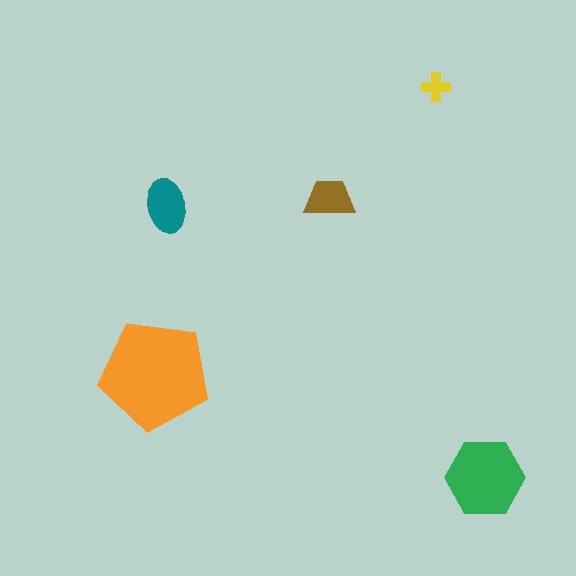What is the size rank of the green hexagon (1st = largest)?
2nd.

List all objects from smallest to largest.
The yellow cross, the brown trapezoid, the teal ellipse, the green hexagon, the orange pentagon.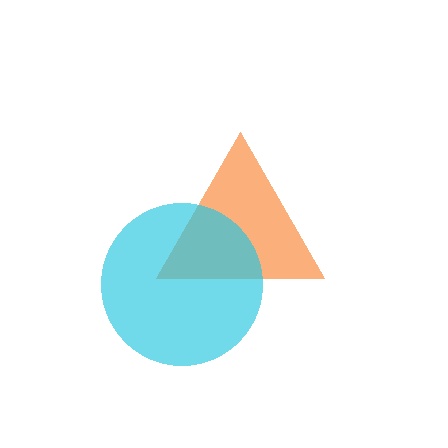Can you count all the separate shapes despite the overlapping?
Yes, there are 2 separate shapes.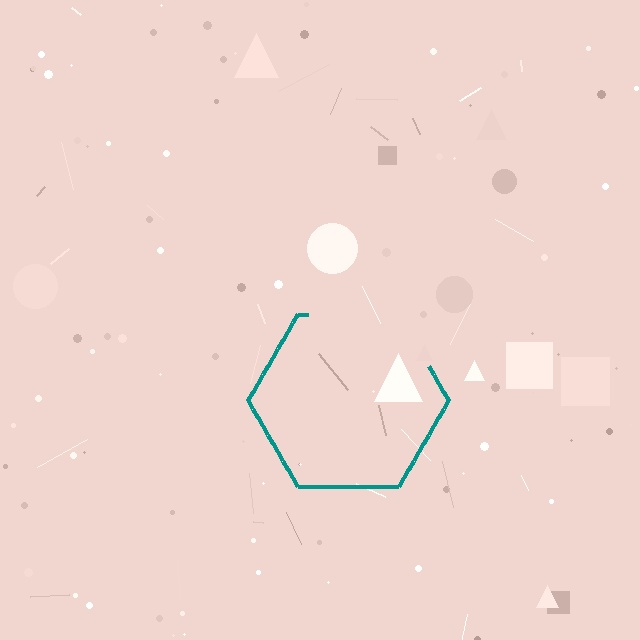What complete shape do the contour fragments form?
The contour fragments form a hexagon.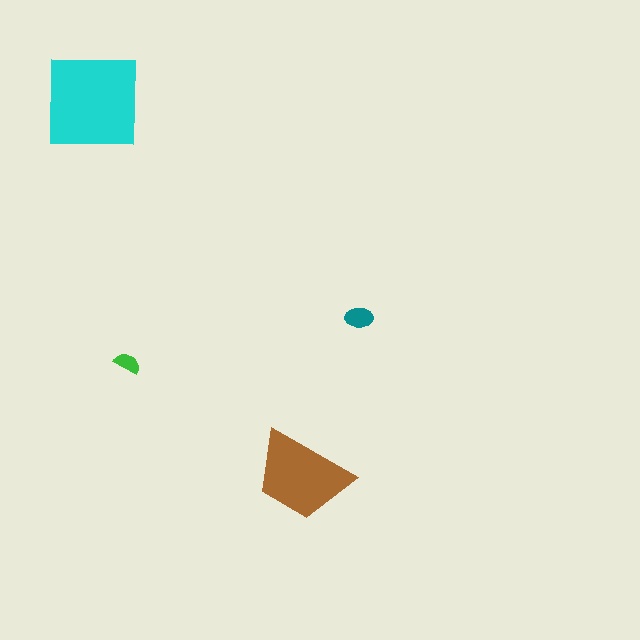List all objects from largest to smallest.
The cyan square, the brown trapezoid, the teal ellipse, the green semicircle.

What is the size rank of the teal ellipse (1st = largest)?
3rd.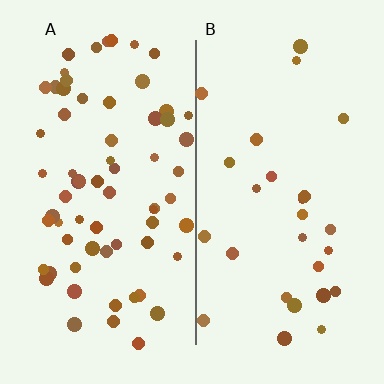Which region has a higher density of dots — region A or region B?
A (the left).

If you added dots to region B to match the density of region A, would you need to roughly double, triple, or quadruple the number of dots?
Approximately triple.